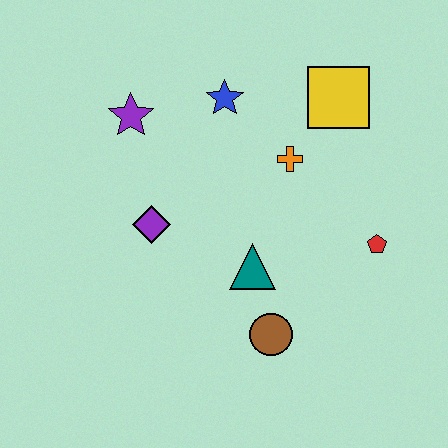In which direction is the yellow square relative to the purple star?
The yellow square is to the right of the purple star.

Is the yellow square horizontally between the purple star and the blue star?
No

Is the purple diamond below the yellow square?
Yes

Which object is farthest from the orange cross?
The brown circle is farthest from the orange cross.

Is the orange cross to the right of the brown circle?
Yes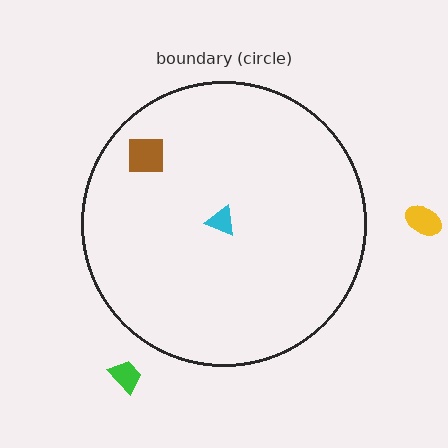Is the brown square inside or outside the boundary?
Inside.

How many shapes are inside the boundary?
2 inside, 2 outside.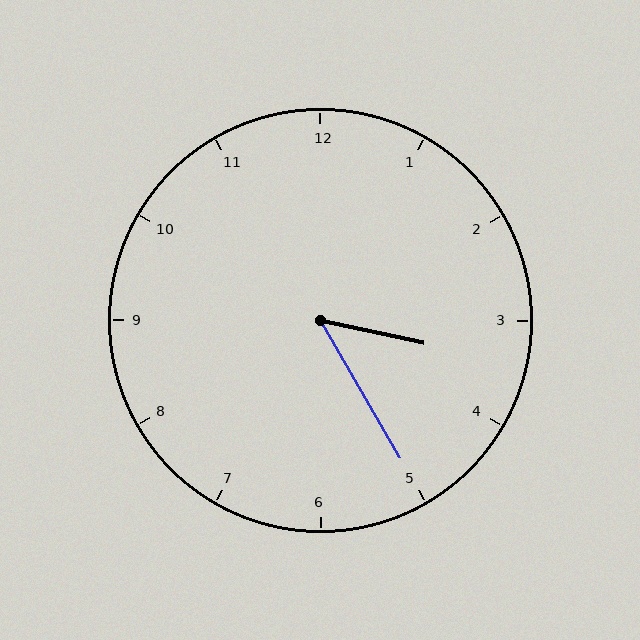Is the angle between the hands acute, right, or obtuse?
It is acute.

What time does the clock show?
3:25.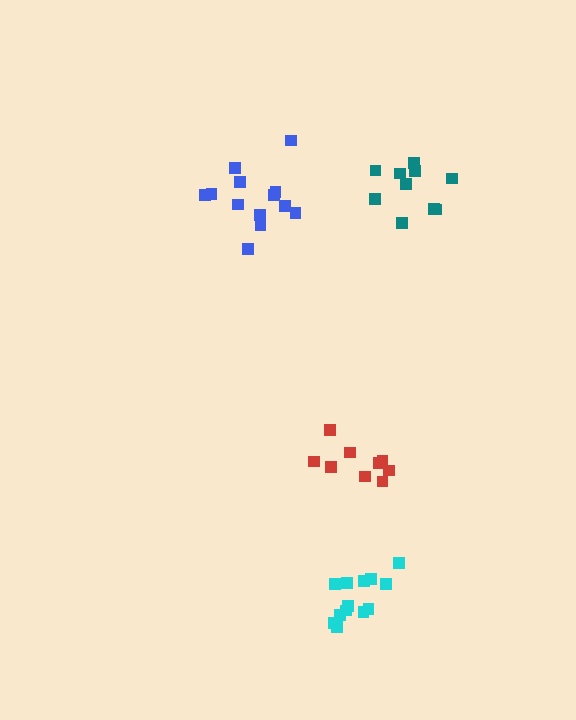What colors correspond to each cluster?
The clusters are colored: red, blue, cyan, teal.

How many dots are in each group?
Group 1: 9 dots, Group 2: 13 dots, Group 3: 13 dots, Group 4: 10 dots (45 total).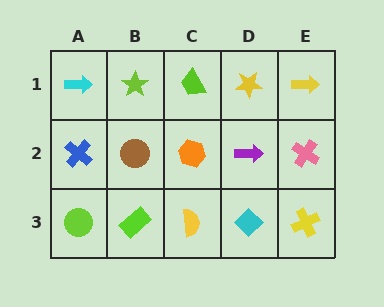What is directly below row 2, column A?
A lime circle.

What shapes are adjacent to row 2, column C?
A lime trapezoid (row 1, column C), a yellow semicircle (row 3, column C), a brown circle (row 2, column B), a purple arrow (row 2, column D).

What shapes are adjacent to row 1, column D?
A purple arrow (row 2, column D), a lime trapezoid (row 1, column C), a yellow arrow (row 1, column E).